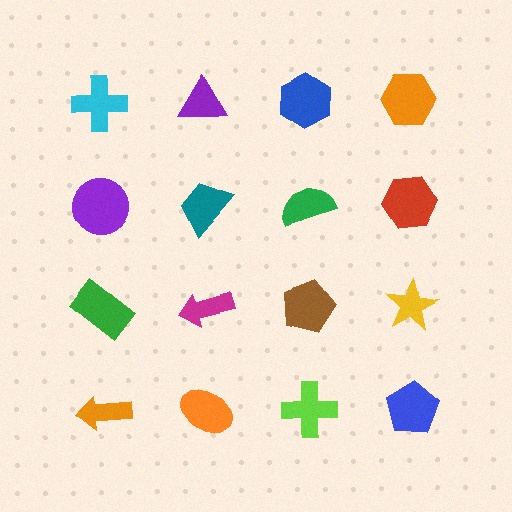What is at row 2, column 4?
A red hexagon.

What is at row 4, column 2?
An orange ellipse.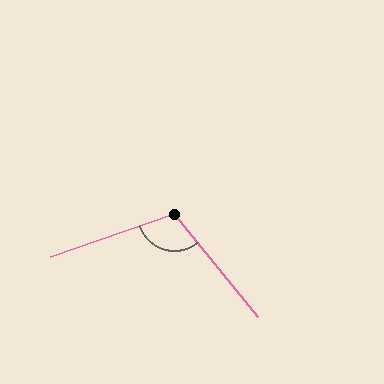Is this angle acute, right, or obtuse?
It is obtuse.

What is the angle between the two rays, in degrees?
Approximately 111 degrees.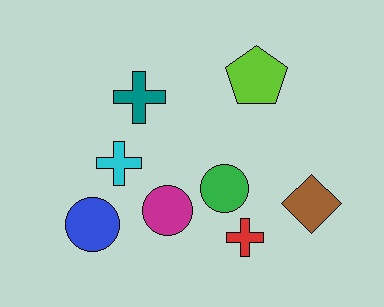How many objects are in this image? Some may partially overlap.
There are 8 objects.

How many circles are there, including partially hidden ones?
There are 3 circles.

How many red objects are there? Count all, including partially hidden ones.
There is 1 red object.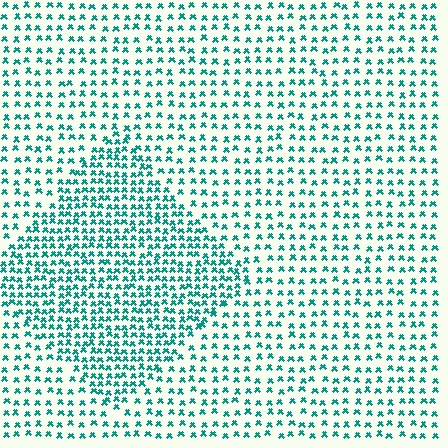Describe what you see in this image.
The image contains small teal elements arranged at two different densities. A diamond-shaped region is visible where the elements are more densely packed than the surrounding area.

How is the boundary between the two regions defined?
The boundary is defined by a change in element density (approximately 1.9x ratio). All elements are the same color, size, and shape.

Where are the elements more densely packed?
The elements are more densely packed inside the diamond boundary.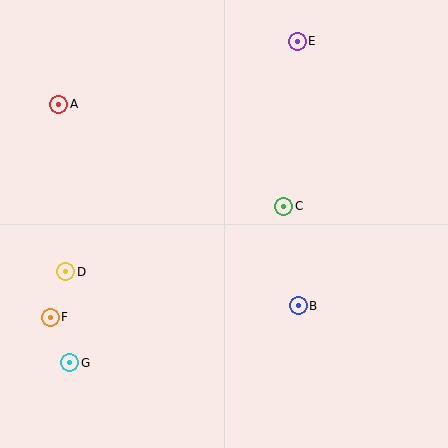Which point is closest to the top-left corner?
Point A is closest to the top-left corner.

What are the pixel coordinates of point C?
Point C is at (284, 206).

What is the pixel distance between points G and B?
The distance between G and B is 235 pixels.